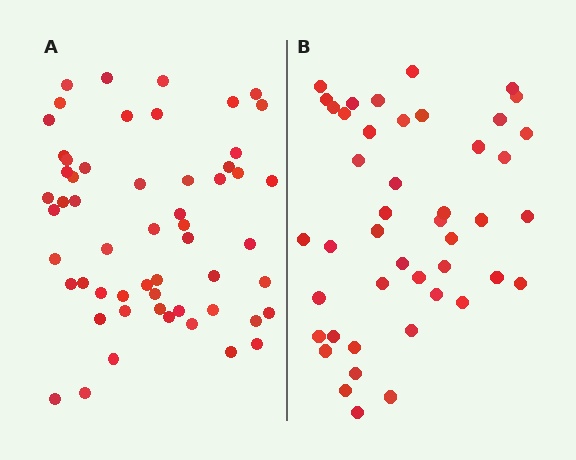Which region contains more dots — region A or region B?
Region A (the left region) has more dots.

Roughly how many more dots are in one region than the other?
Region A has roughly 12 or so more dots than region B.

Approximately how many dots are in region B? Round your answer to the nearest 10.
About 40 dots. (The exact count is 45, which rounds to 40.)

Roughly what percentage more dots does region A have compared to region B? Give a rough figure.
About 25% more.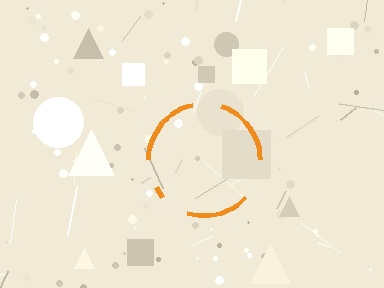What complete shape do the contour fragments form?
The contour fragments form a circle.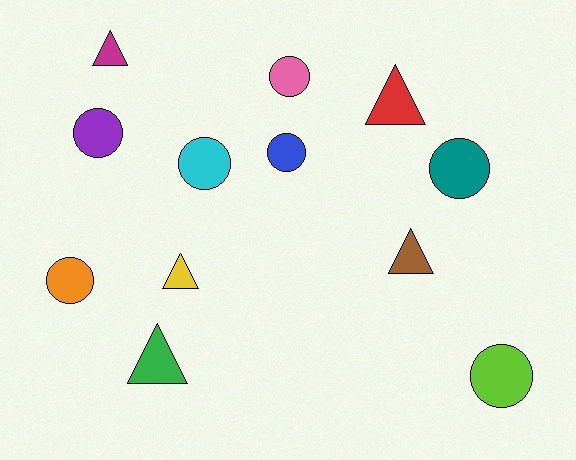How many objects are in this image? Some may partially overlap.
There are 12 objects.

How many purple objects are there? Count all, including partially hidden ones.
There is 1 purple object.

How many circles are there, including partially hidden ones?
There are 7 circles.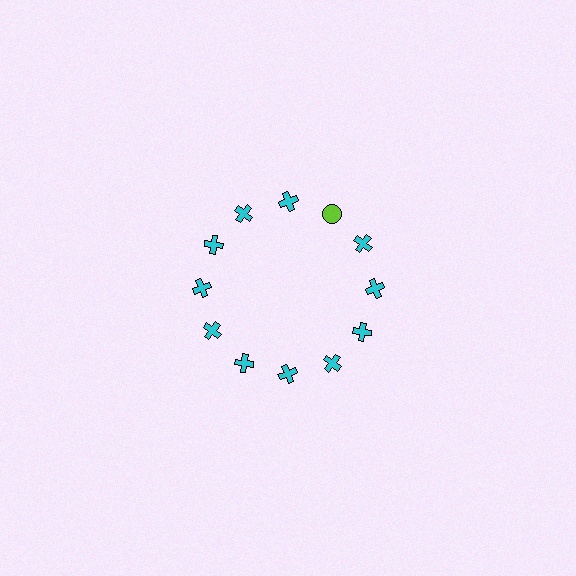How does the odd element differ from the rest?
It differs in both color (lime instead of cyan) and shape (circle instead of cross).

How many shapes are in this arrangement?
There are 12 shapes arranged in a ring pattern.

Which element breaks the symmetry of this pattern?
The lime circle at roughly the 1 o'clock position breaks the symmetry. All other shapes are cyan crosses.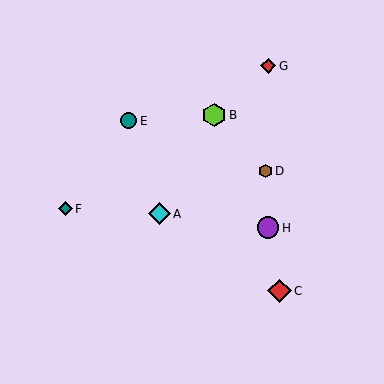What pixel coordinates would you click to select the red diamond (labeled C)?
Click at (279, 291) to select the red diamond C.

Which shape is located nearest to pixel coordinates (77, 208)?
The teal diamond (labeled F) at (65, 209) is nearest to that location.